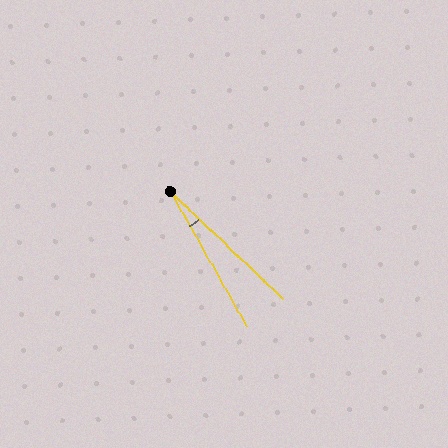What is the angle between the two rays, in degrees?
Approximately 17 degrees.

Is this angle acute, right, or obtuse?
It is acute.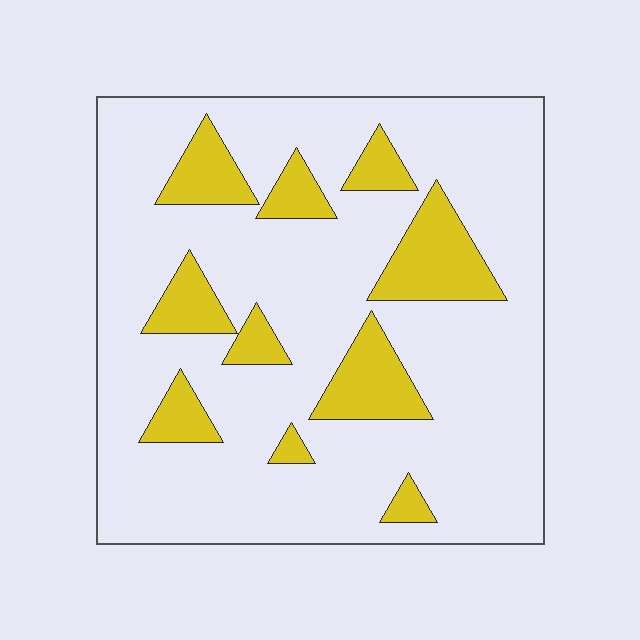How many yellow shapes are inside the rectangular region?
10.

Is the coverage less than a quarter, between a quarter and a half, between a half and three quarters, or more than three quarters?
Less than a quarter.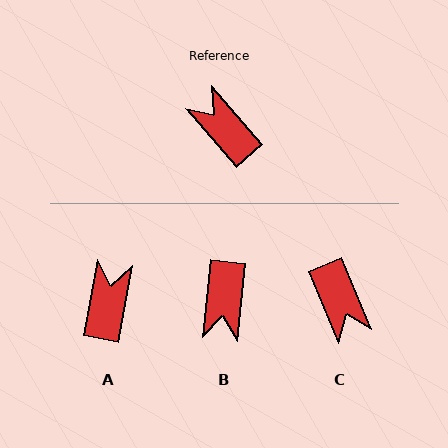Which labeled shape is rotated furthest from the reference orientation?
C, about 162 degrees away.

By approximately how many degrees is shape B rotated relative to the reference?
Approximately 133 degrees counter-clockwise.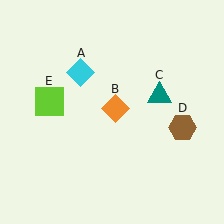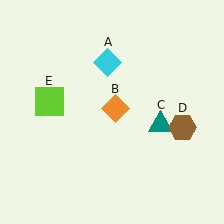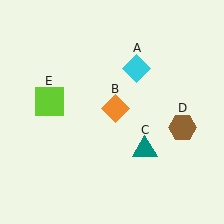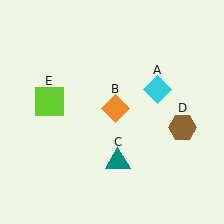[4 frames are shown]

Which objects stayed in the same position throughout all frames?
Orange diamond (object B) and brown hexagon (object D) and lime square (object E) remained stationary.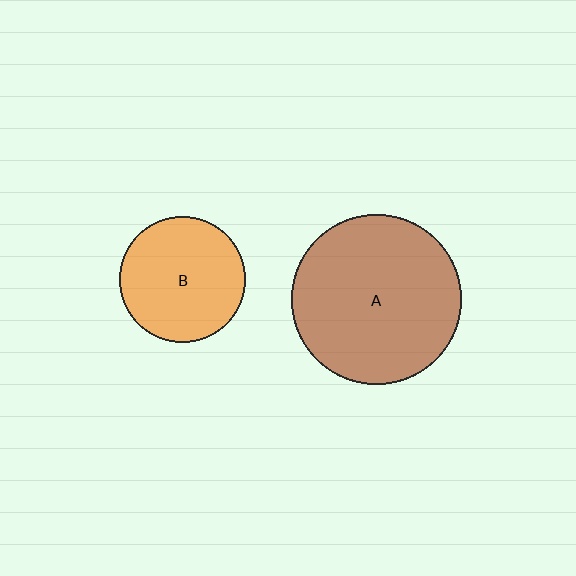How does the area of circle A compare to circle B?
Approximately 1.8 times.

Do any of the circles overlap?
No, none of the circles overlap.